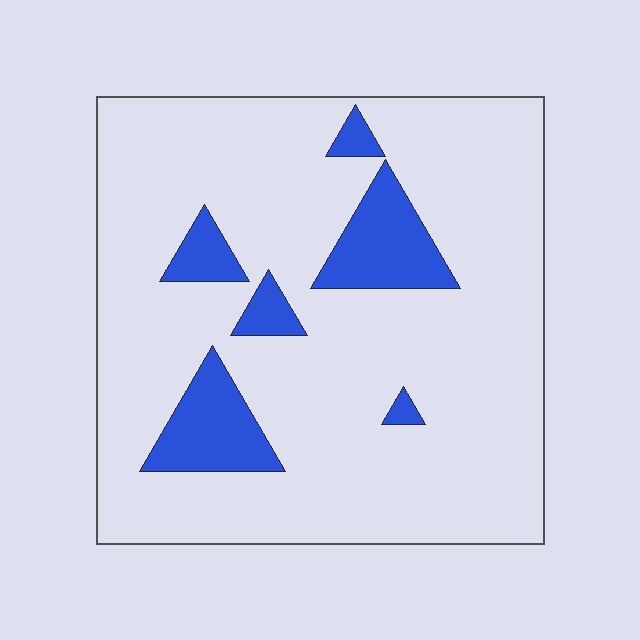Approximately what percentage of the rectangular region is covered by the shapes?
Approximately 15%.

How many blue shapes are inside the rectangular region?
6.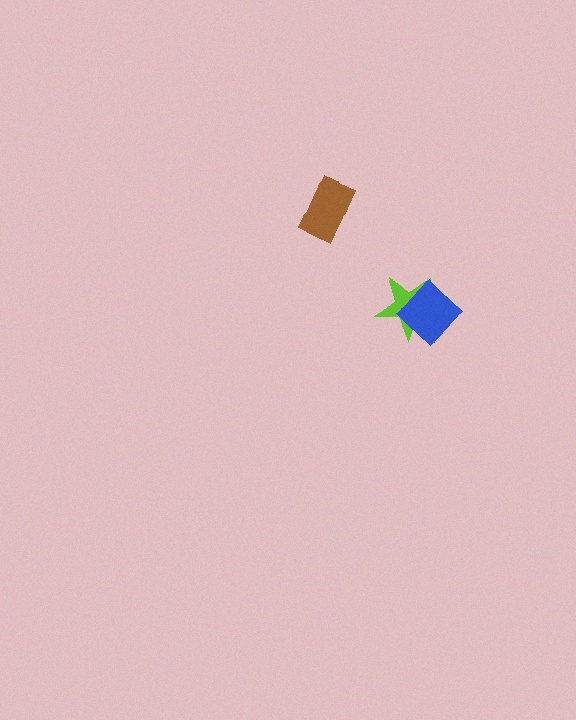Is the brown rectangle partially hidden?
No, no other shape covers it.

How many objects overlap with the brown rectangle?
0 objects overlap with the brown rectangle.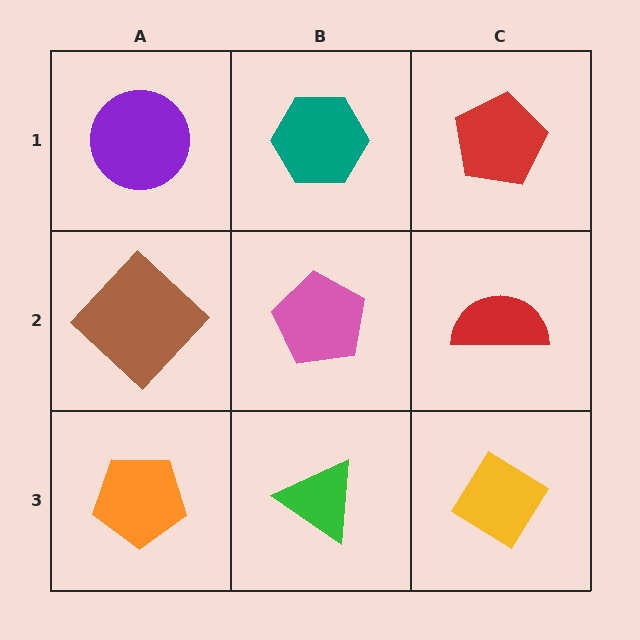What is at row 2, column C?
A red semicircle.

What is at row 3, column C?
A yellow diamond.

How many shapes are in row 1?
3 shapes.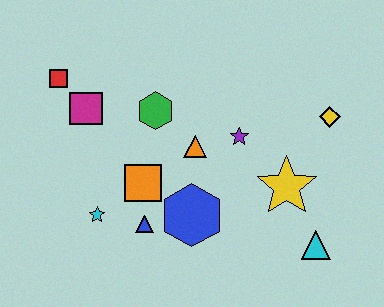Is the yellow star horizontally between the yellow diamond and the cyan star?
Yes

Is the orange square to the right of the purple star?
No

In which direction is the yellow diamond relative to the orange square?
The yellow diamond is to the right of the orange square.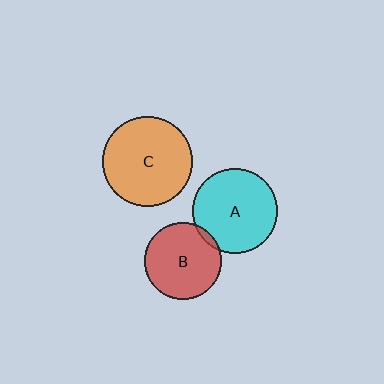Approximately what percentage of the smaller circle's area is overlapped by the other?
Approximately 5%.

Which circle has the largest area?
Circle C (orange).